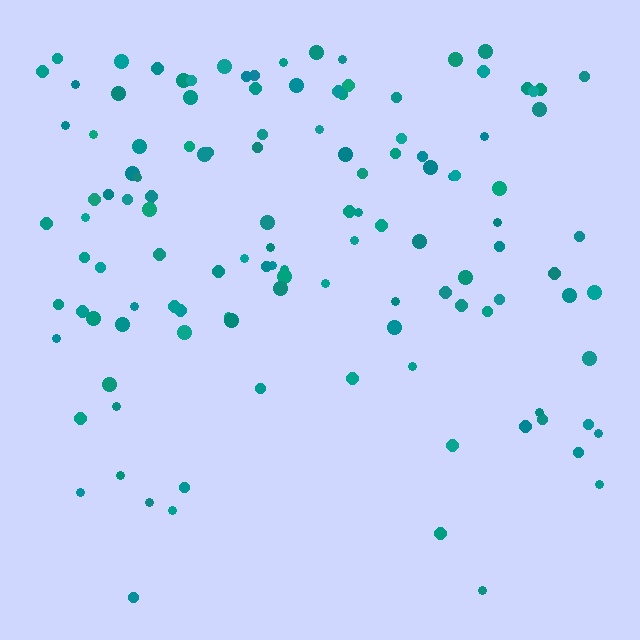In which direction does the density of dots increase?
From bottom to top, with the top side densest.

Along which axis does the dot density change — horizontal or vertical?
Vertical.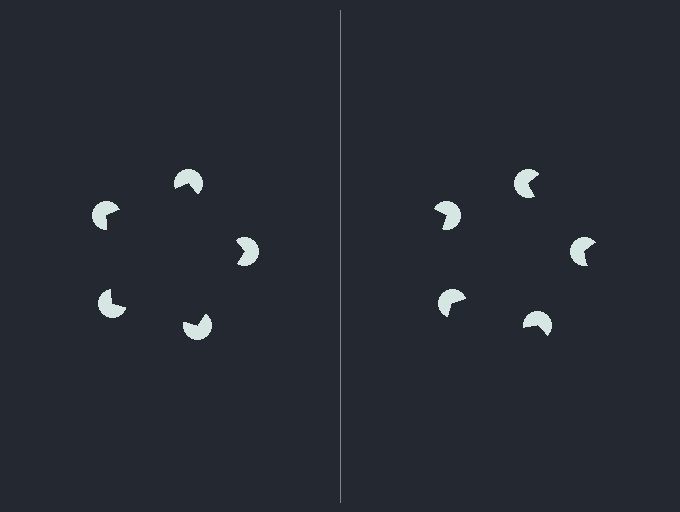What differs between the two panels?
The pac-man discs are positioned identically on both sides; only the wedge orientations differ. On the left they align to a pentagon; on the right they are misaligned.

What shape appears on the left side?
An illusory pentagon.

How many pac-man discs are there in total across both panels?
10 — 5 on each side.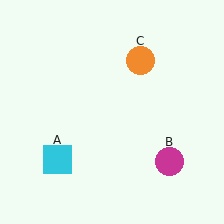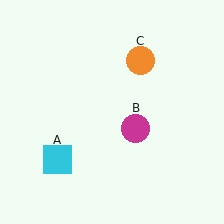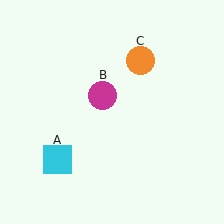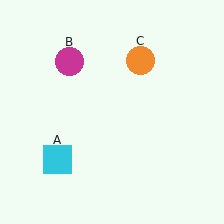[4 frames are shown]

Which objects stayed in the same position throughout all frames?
Cyan square (object A) and orange circle (object C) remained stationary.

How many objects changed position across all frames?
1 object changed position: magenta circle (object B).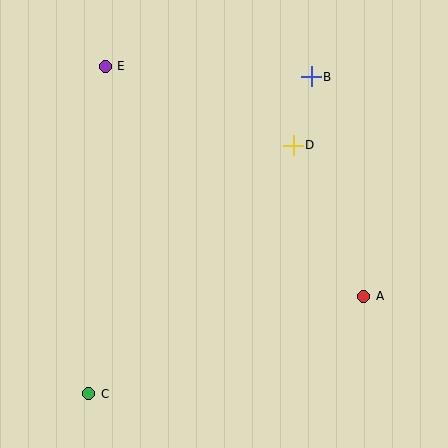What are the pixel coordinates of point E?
Point E is at (105, 66).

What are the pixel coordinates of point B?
Point B is at (311, 77).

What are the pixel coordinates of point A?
Point A is at (364, 296).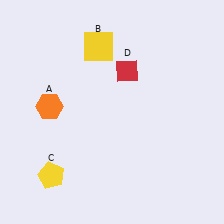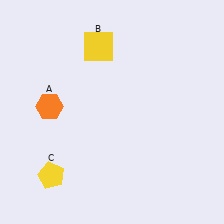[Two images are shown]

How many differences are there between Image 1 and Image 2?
There is 1 difference between the two images.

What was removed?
The red diamond (D) was removed in Image 2.